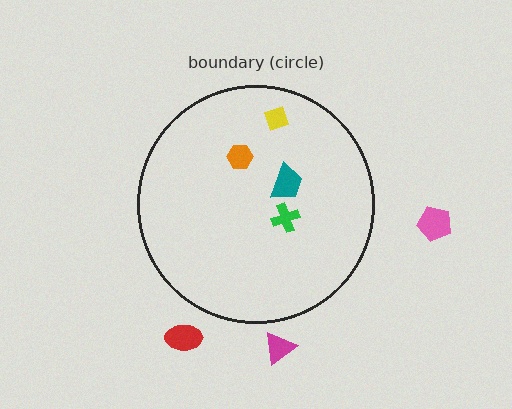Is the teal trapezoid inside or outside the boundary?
Inside.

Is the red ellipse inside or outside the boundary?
Outside.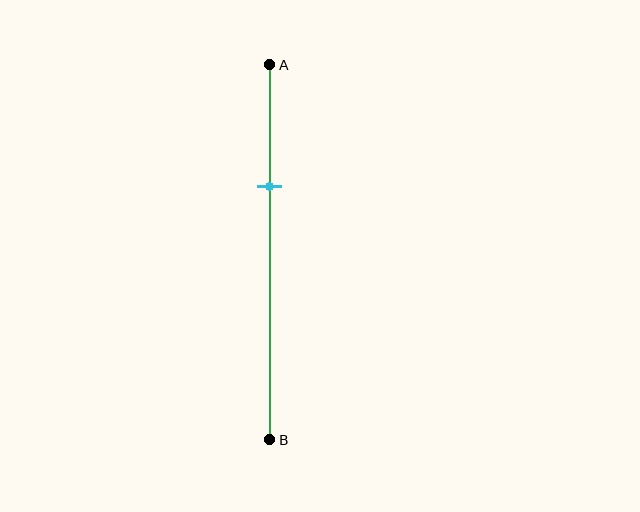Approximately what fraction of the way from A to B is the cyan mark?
The cyan mark is approximately 30% of the way from A to B.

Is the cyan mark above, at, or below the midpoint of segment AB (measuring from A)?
The cyan mark is above the midpoint of segment AB.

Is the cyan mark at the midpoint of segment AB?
No, the mark is at about 30% from A, not at the 50% midpoint.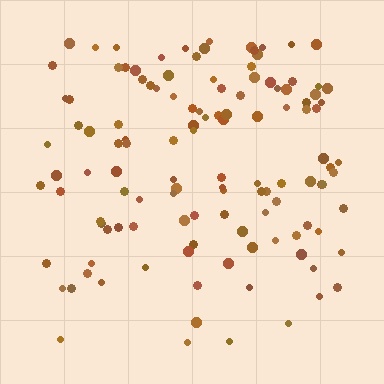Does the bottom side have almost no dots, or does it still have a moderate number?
Still a moderate number, just noticeably fewer than the top.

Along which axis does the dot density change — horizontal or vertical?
Vertical.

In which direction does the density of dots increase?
From bottom to top, with the top side densest.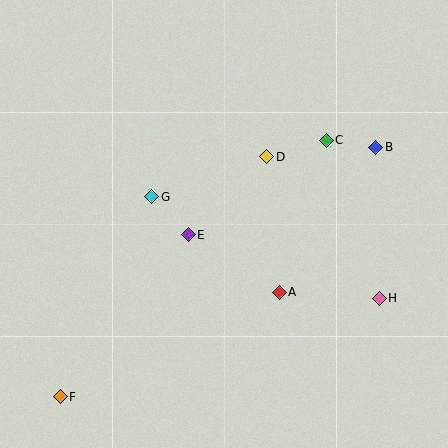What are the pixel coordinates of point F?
Point F is at (60, 397).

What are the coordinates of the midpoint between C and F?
The midpoint between C and F is at (193, 269).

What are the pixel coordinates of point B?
Point B is at (376, 147).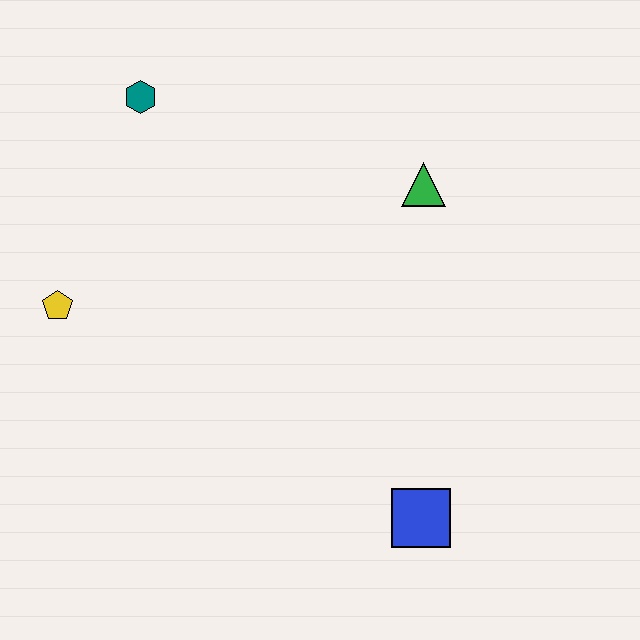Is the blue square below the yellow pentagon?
Yes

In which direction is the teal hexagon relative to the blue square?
The teal hexagon is above the blue square.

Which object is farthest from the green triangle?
The yellow pentagon is farthest from the green triangle.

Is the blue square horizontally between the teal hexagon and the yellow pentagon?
No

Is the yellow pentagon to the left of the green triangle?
Yes